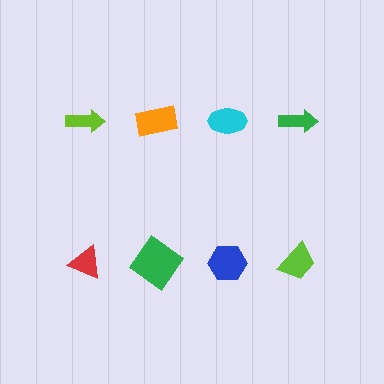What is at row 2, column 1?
A red triangle.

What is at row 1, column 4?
A green arrow.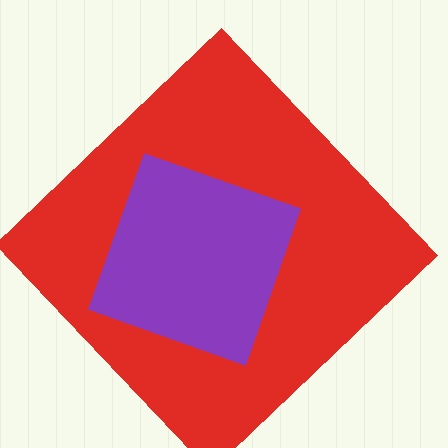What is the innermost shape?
The purple diamond.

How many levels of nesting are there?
2.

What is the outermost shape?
The red diamond.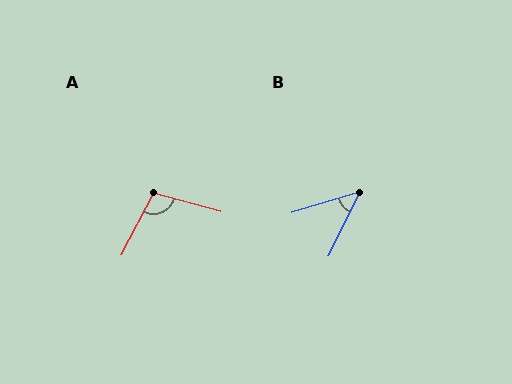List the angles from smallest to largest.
B (47°), A (102°).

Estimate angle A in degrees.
Approximately 102 degrees.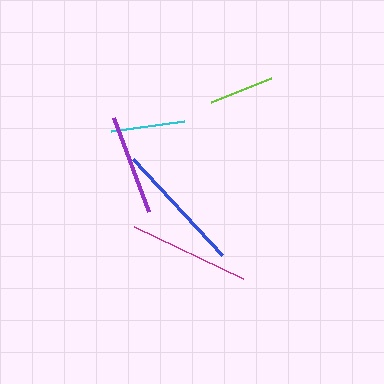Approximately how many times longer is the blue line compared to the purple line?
The blue line is approximately 1.3 times the length of the purple line.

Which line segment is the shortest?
The lime line is the shortest at approximately 64 pixels.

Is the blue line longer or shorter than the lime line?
The blue line is longer than the lime line.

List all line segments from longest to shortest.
From longest to shortest: blue, magenta, purple, cyan, lime.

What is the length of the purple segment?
The purple segment is approximately 101 pixels long.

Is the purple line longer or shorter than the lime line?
The purple line is longer than the lime line.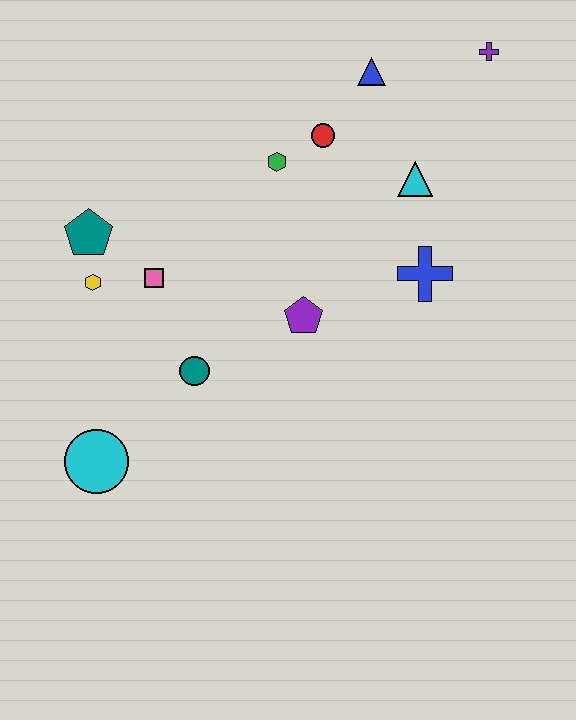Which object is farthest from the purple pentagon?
The purple cross is farthest from the purple pentagon.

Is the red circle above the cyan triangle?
Yes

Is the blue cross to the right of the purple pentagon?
Yes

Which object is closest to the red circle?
The green hexagon is closest to the red circle.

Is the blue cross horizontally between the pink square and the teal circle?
No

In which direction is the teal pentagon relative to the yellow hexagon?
The teal pentagon is above the yellow hexagon.